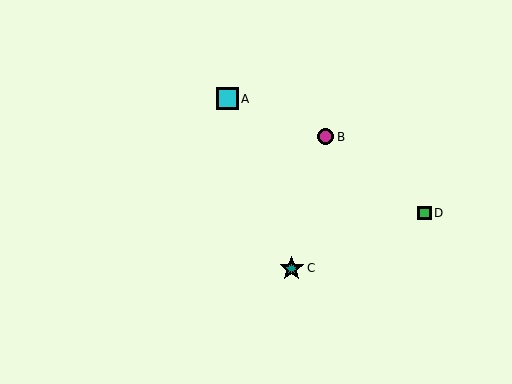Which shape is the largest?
The teal star (labeled C) is the largest.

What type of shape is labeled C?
Shape C is a teal star.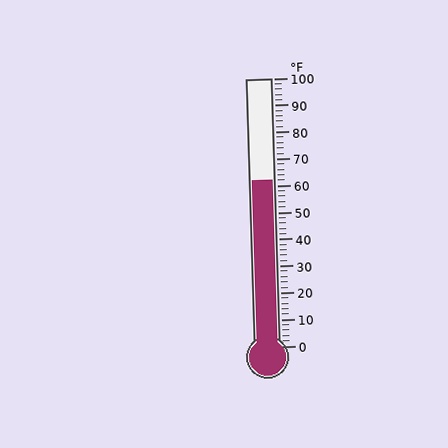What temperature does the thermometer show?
The thermometer shows approximately 62°F.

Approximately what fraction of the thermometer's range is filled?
The thermometer is filled to approximately 60% of its range.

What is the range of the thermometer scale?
The thermometer scale ranges from 0°F to 100°F.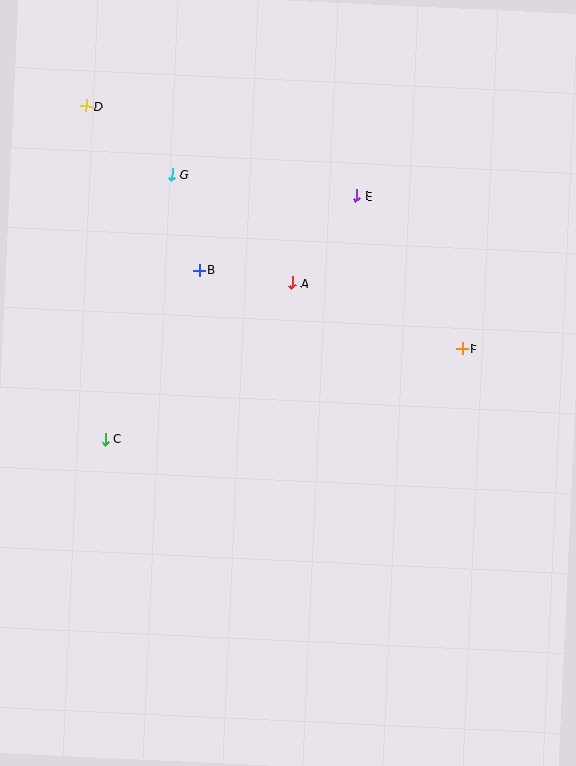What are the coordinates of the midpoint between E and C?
The midpoint between E and C is at (231, 317).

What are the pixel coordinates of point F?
Point F is at (462, 349).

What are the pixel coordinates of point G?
Point G is at (172, 175).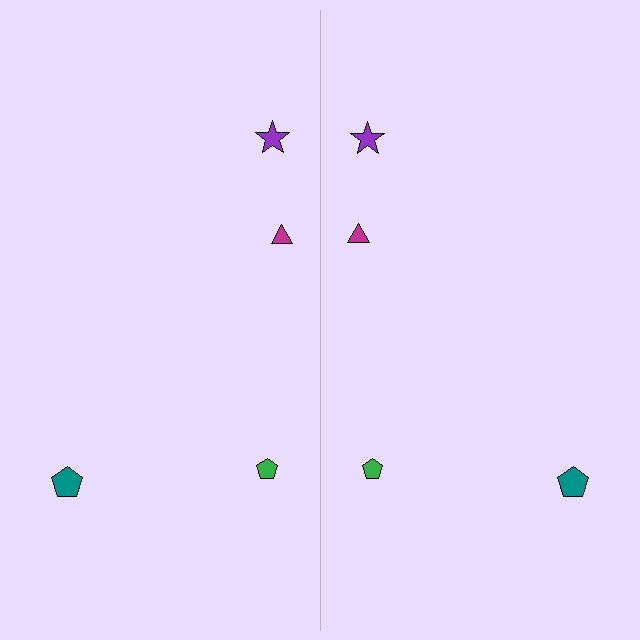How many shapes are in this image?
There are 8 shapes in this image.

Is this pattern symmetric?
Yes, this pattern has bilateral (reflection) symmetry.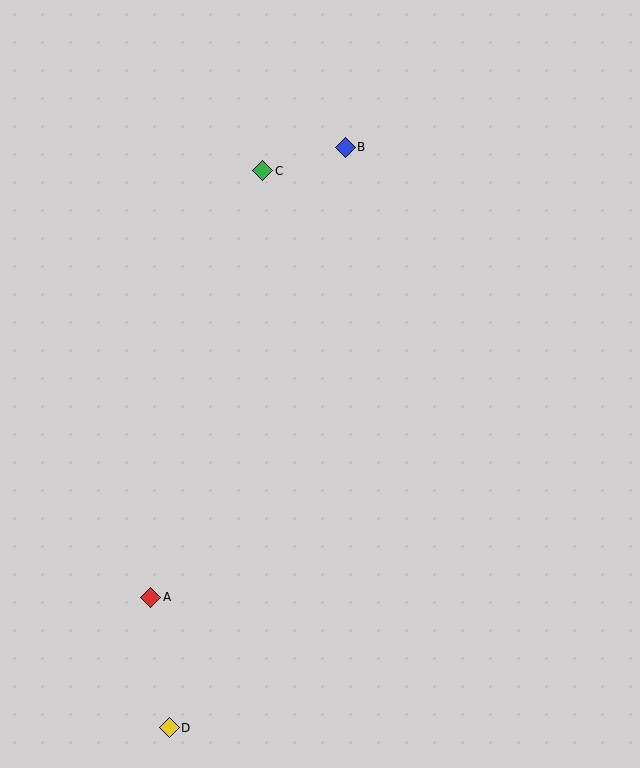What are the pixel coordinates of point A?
Point A is at (151, 597).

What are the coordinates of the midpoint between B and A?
The midpoint between B and A is at (248, 372).